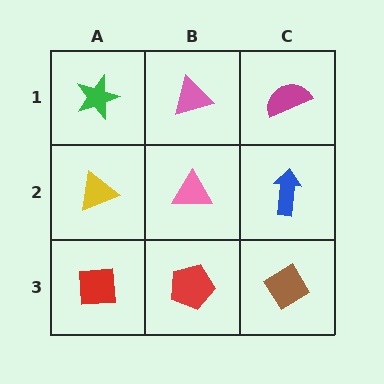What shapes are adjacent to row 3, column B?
A pink triangle (row 2, column B), a red square (row 3, column A), a brown diamond (row 3, column C).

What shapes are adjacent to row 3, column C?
A blue arrow (row 2, column C), a red pentagon (row 3, column B).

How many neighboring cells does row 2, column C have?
3.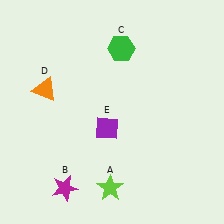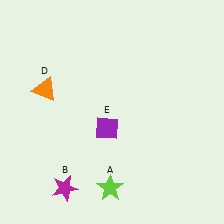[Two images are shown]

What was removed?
The green hexagon (C) was removed in Image 2.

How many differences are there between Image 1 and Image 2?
There is 1 difference between the two images.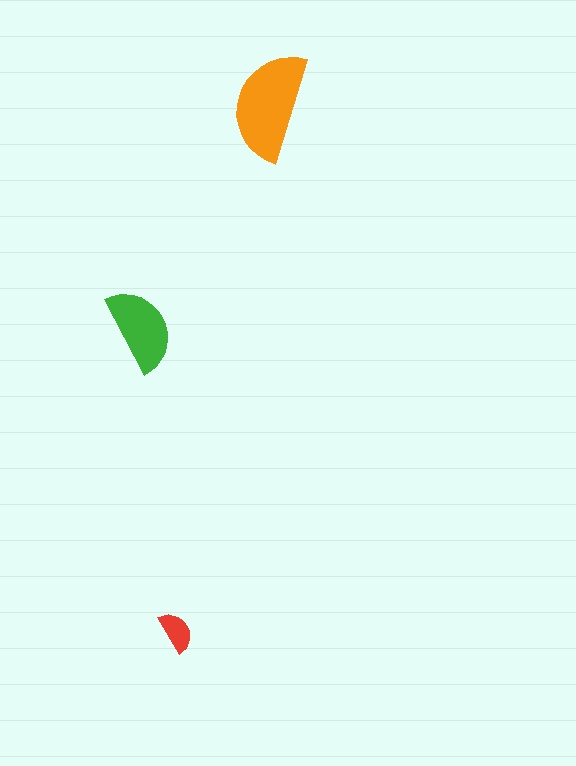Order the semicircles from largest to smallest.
the orange one, the green one, the red one.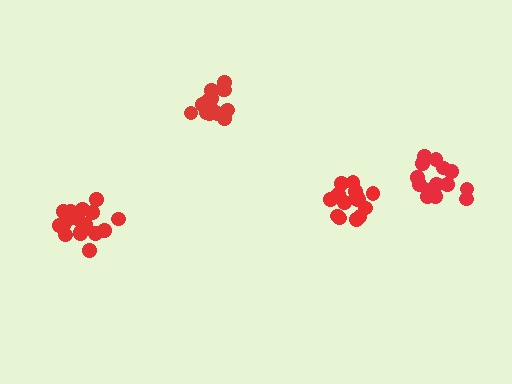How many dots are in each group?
Group 1: 16 dots, Group 2: 15 dots, Group 3: 18 dots, Group 4: 18 dots (67 total).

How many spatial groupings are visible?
There are 4 spatial groupings.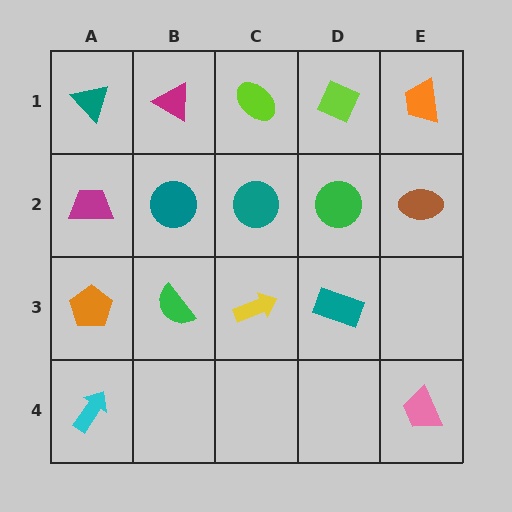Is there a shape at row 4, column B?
No, that cell is empty.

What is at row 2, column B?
A teal circle.